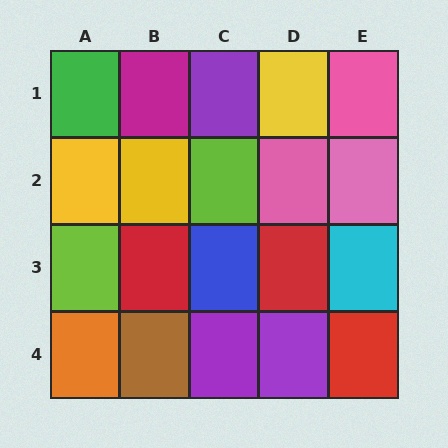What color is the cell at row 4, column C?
Purple.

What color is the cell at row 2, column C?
Lime.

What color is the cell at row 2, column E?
Pink.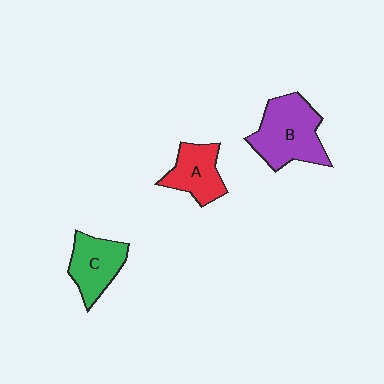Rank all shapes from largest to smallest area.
From largest to smallest: B (purple), C (green), A (red).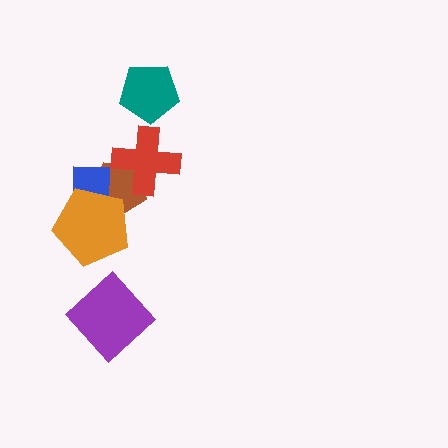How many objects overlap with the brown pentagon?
3 objects overlap with the brown pentagon.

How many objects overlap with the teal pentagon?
0 objects overlap with the teal pentagon.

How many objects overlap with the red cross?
1 object overlaps with the red cross.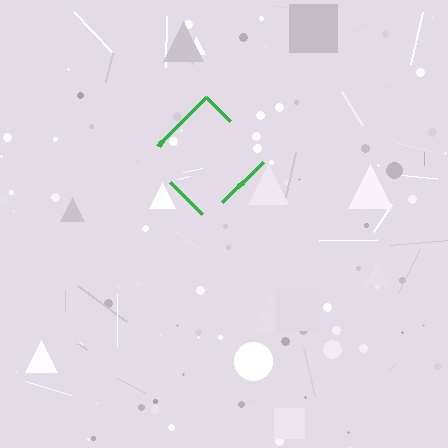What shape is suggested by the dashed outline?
The dashed outline suggests a diamond.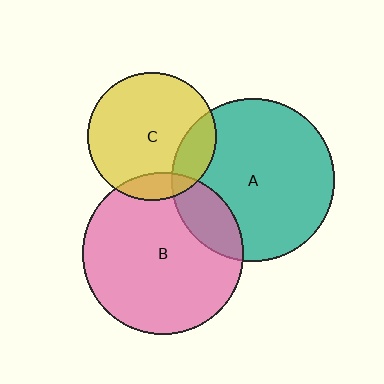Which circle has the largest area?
Circle A (teal).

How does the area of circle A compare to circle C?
Approximately 1.6 times.